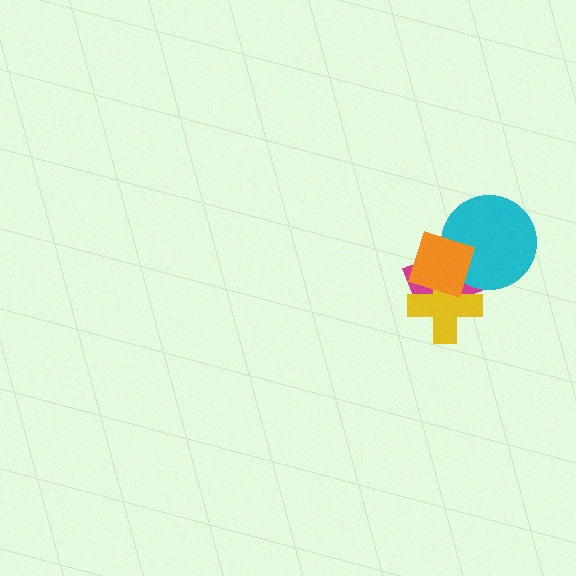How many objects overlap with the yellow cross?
2 objects overlap with the yellow cross.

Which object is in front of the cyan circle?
The orange square is in front of the cyan circle.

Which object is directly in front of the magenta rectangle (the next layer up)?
The yellow cross is directly in front of the magenta rectangle.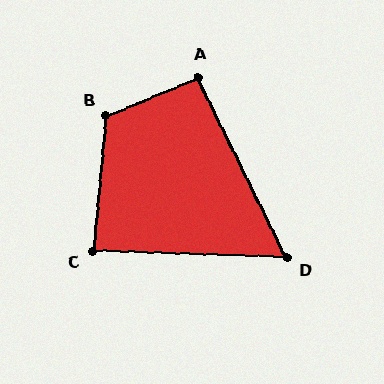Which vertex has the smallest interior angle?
D, at approximately 62 degrees.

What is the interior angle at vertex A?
Approximately 93 degrees (approximately right).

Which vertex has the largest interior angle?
B, at approximately 118 degrees.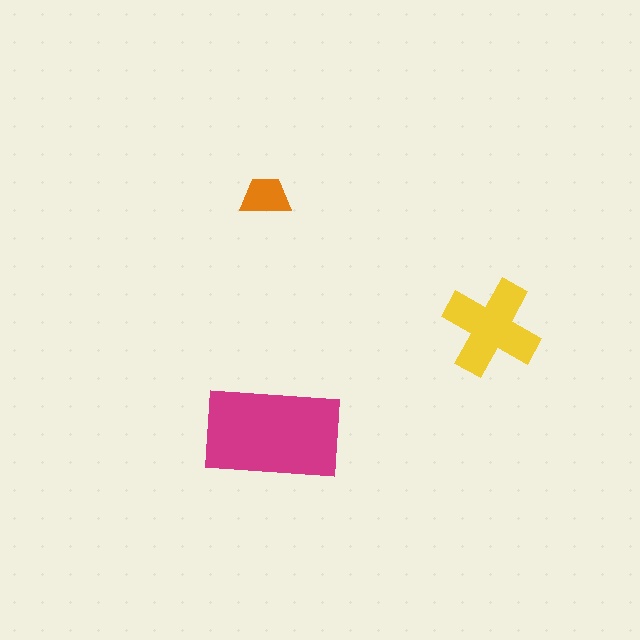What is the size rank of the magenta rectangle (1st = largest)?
1st.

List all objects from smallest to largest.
The orange trapezoid, the yellow cross, the magenta rectangle.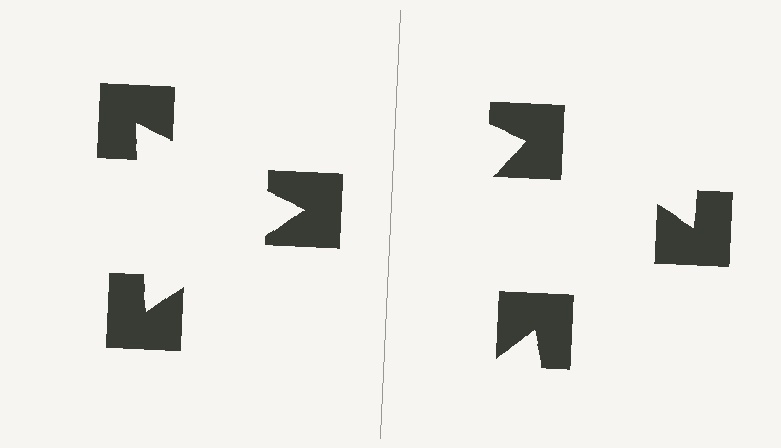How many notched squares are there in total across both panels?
6 — 3 on each side.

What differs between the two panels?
The notched squares are positioned identically on both sides; only the wedge orientations differ. On the left they align to a triangle; on the right they are misaligned.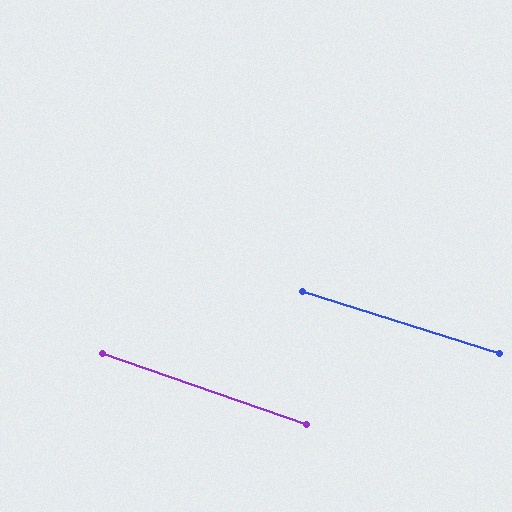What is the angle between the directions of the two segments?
Approximately 2 degrees.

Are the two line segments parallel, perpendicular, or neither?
Parallel — their directions differ by only 1.5°.